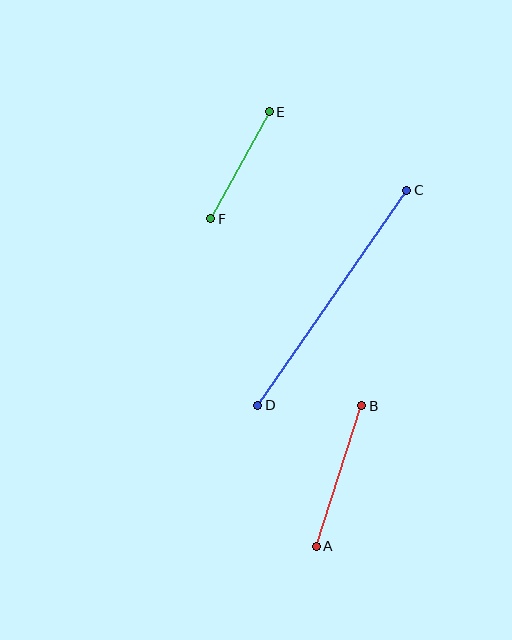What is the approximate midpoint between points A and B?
The midpoint is at approximately (339, 476) pixels.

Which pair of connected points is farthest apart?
Points C and D are farthest apart.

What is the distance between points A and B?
The distance is approximately 148 pixels.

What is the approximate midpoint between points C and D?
The midpoint is at approximately (332, 298) pixels.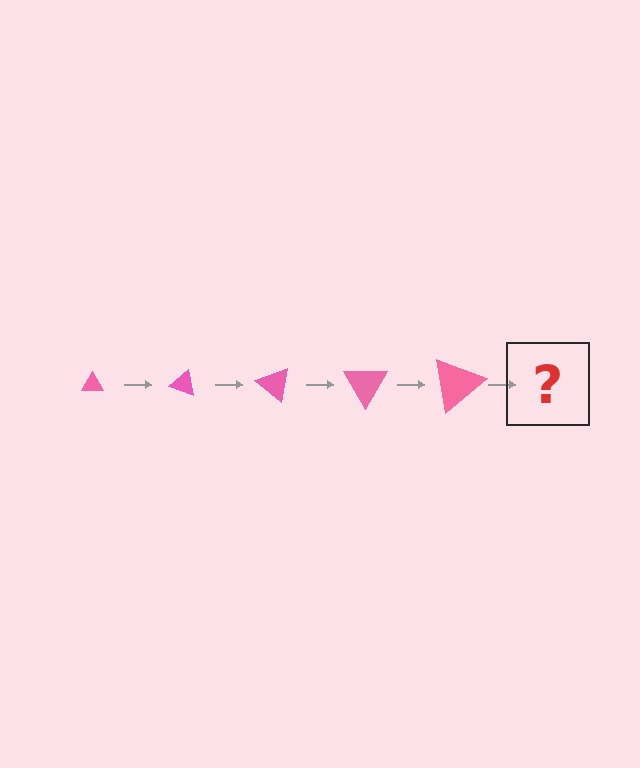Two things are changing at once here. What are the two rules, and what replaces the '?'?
The two rules are that the triangle grows larger each step and it rotates 20 degrees each step. The '?' should be a triangle, larger than the previous one and rotated 100 degrees from the start.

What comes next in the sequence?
The next element should be a triangle, larger than the previous one and rotated 100 degrees from the start.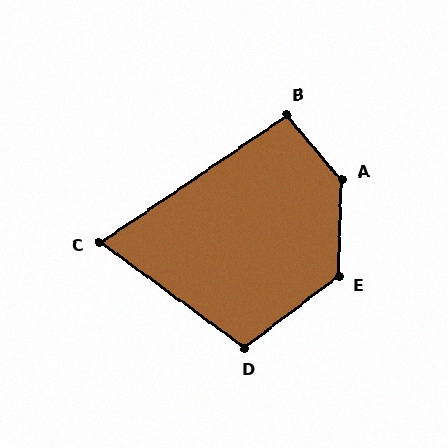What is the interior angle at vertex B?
Approximately 96 degrees (obtuse).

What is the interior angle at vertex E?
Approximately 129 degrees (obtuse).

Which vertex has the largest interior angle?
A, at approximately 138 degrees.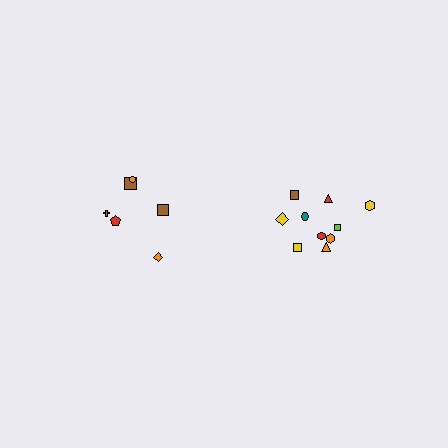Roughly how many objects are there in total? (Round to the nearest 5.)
Roughly 15 objects in total.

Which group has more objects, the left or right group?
The right group.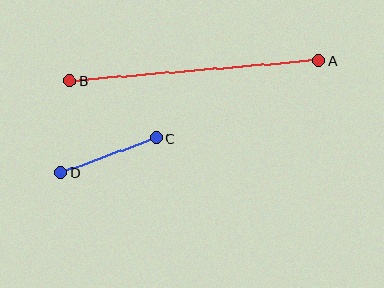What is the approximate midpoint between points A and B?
The midpoint is at approximately (194, 71) pixels.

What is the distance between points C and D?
The distance is approximately 101 pixels.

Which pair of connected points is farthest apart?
Points A and B are farthest apart.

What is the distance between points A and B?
The distance is approximately 250 pixels.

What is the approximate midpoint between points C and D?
The midpoint is at approximately (109, 155) pixels.